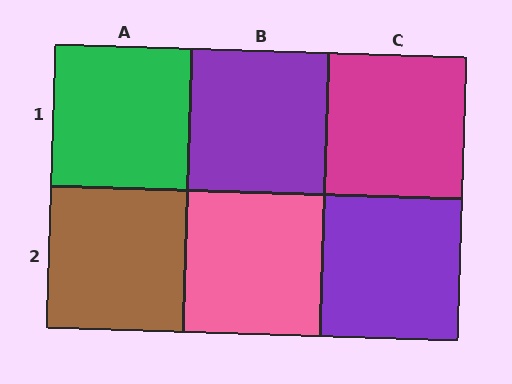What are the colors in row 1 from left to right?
Green, purple, magenta.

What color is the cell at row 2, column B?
Pink.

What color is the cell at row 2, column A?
Brown.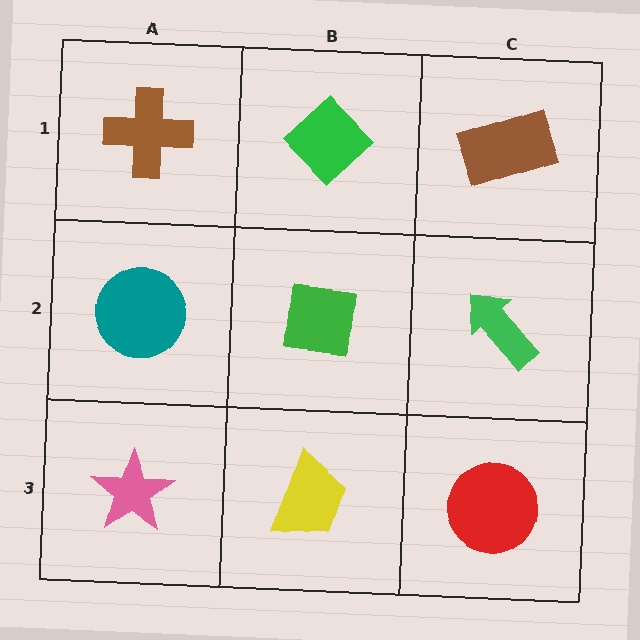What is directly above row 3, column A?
A teal circle.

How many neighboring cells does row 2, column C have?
3.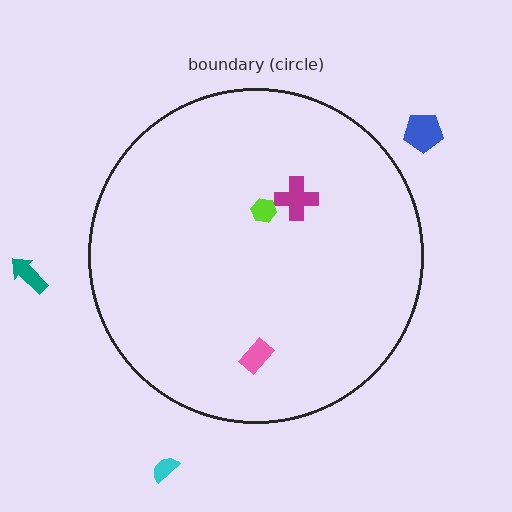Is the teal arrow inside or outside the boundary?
Outside.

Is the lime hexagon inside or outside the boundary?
Inside.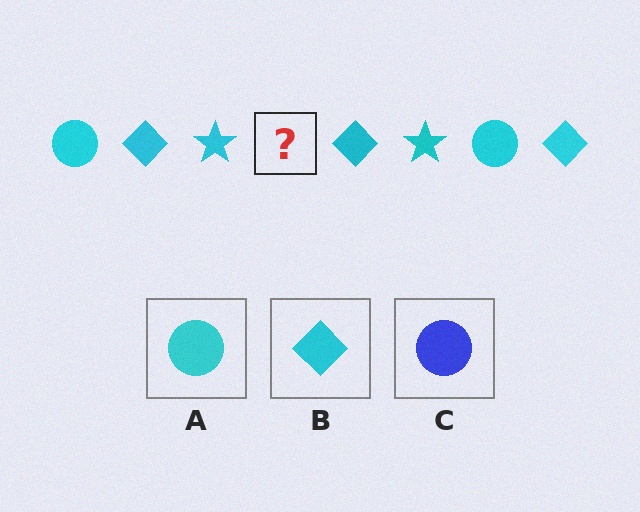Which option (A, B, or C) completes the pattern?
A.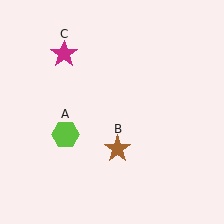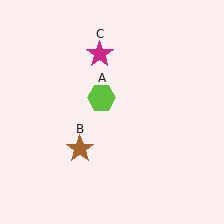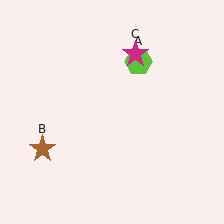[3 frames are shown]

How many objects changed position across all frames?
3 objects changed position: lime hexagon (object A), brown star (object B), magenta star (object C).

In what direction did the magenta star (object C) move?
The magenta star (object C) moved right.